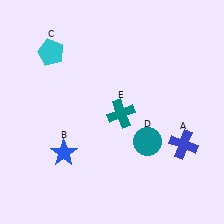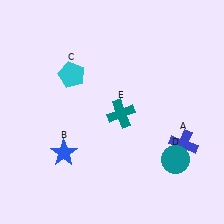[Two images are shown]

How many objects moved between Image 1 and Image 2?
2 objects moved between the two images.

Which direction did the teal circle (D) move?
The teal circle (D) moved right.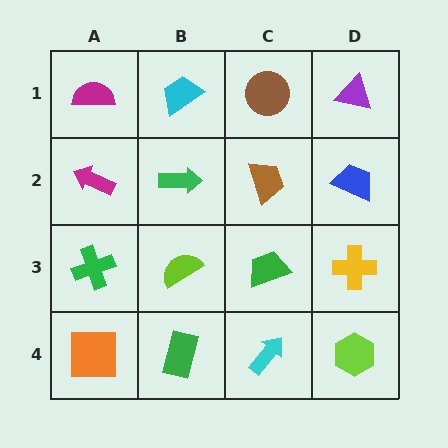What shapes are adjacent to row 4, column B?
A lime semicircle (row 3, column B), an orange square (row 4, column A), a cyan arrow (row 4, column C).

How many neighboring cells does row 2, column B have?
4.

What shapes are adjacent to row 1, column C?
A brown trapezoid (row 2, column C), a cyan trapezoid (row 1, column B), a purple triangle (row 1, column D).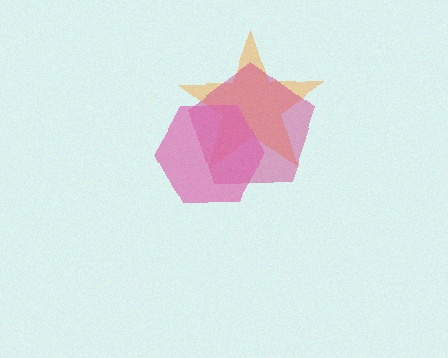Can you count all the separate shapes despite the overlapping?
Yes, there are 3 separate shapes.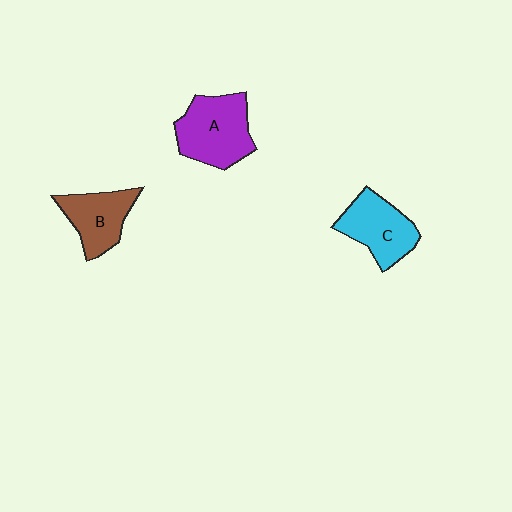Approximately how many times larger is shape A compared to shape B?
Approximately 1.3 times.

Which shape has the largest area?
Shape A (purple).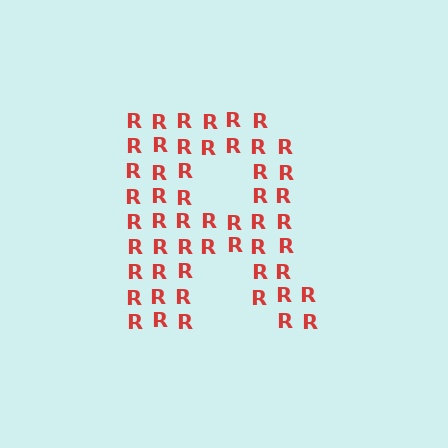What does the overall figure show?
The overall figure shows the letter R.